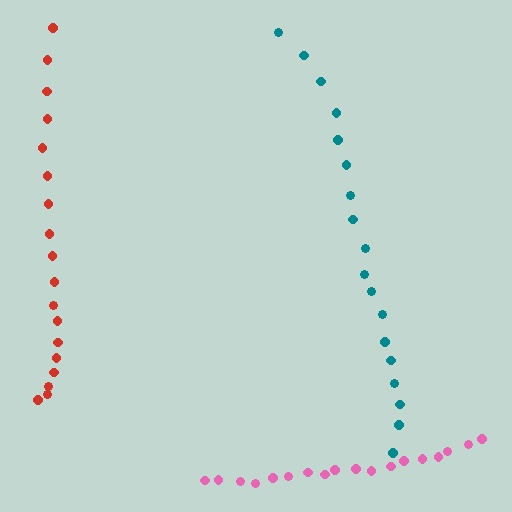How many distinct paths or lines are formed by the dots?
There are 3 distinct paths.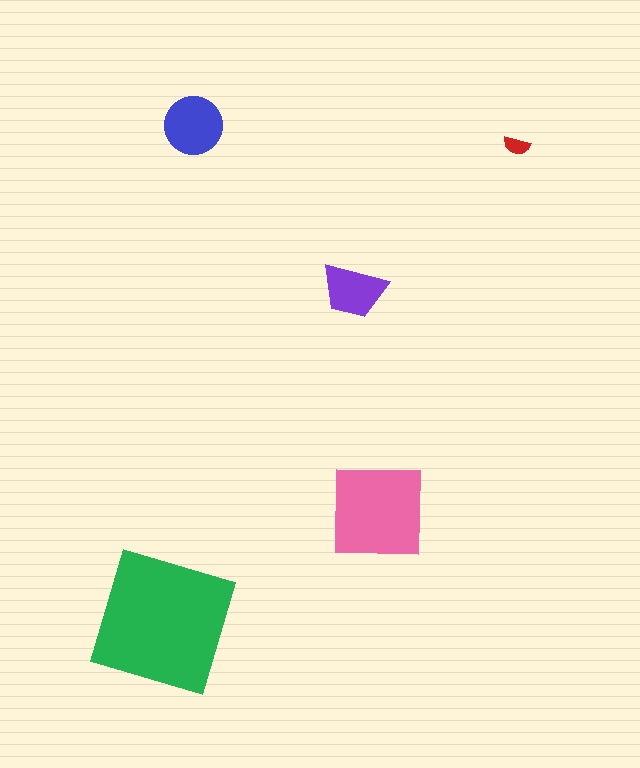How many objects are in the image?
There are 5 objects in the image.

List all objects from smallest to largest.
The red semicircle, the purple trapezoid, the blue circle, the pink square, the green square.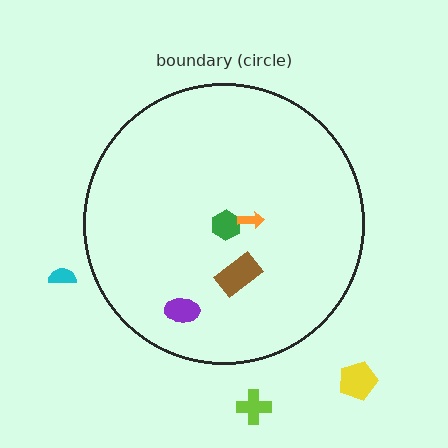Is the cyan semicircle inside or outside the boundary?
Outside.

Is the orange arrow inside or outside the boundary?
Inside.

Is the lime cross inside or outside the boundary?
Outside.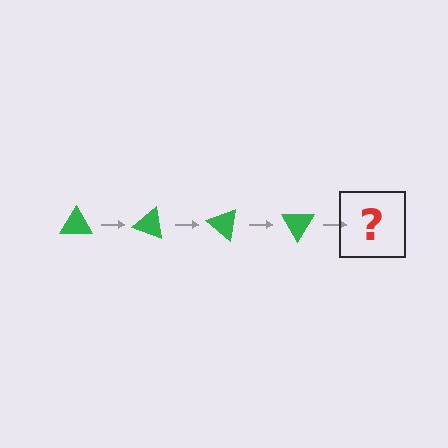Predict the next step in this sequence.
The next step is a green triangle rotated 80 degrees.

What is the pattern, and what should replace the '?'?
The pattern is that the triangle rotates 20 degrees each step. The '?' should be a green triangle rotated 80 degrees.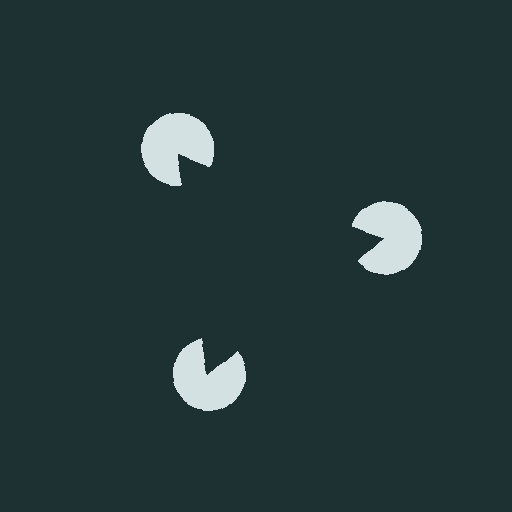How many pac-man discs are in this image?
There are 3 — one at each vertex of the illusory triangle.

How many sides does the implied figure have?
3 sides.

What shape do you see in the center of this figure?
An illusory triangle — its edges are inferred from the aligned wedge cuts in the pac-man discs, not physically drawn.